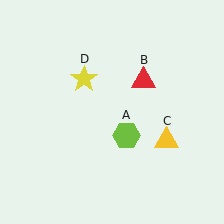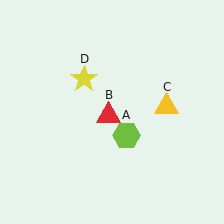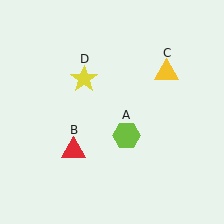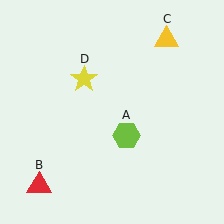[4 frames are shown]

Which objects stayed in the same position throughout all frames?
Lime hexagon (object A) and yellow star (object D) remained stationary.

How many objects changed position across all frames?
2 objects changed position: red triangle (object B), yellow triangle (object C).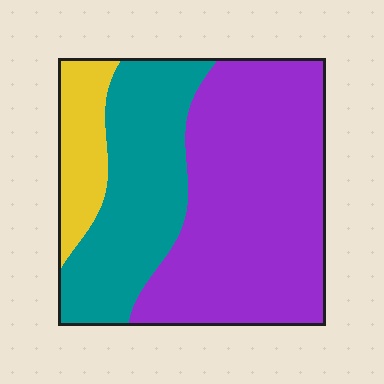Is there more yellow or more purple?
Purple.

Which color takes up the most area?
Purple, at roughly 55%.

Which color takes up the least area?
Yellow, at roughly 10%.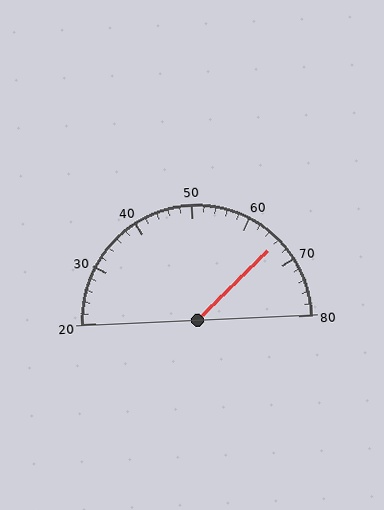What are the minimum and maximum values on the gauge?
The gauge ranges from 20 to 80.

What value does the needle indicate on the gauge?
The needle indicates approximately 66.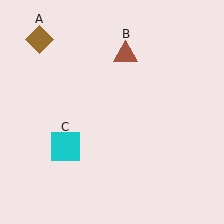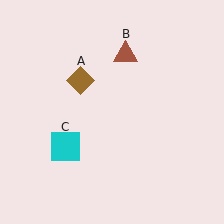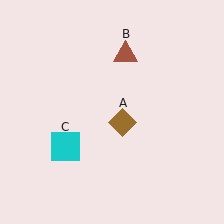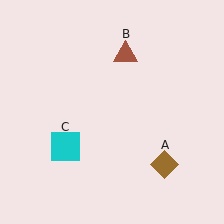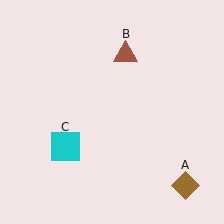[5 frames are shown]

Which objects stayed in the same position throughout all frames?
Brown triangle (object B) and cyan square (object C) remained stationary.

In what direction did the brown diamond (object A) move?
The brown diamond (object A) moved down and to the right.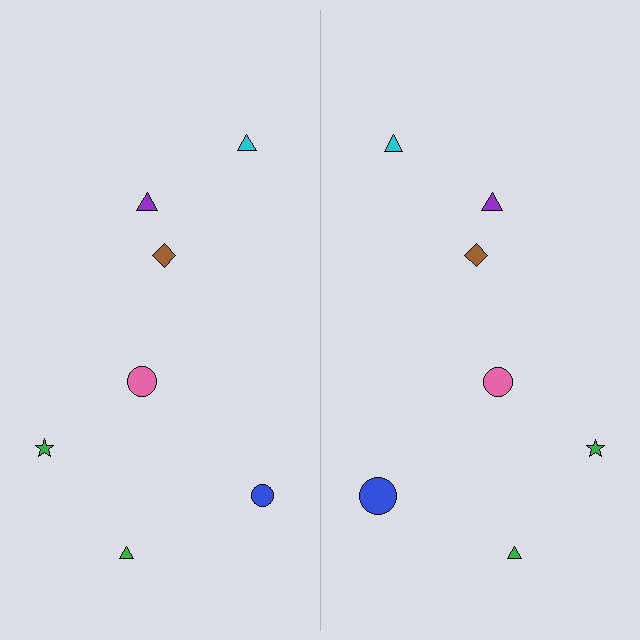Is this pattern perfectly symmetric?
No, the pattern is not perfectly symmetric. The blue circle on the right side has a different size than its mirror counterpart.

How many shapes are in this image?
There are 14 shapes in this image.